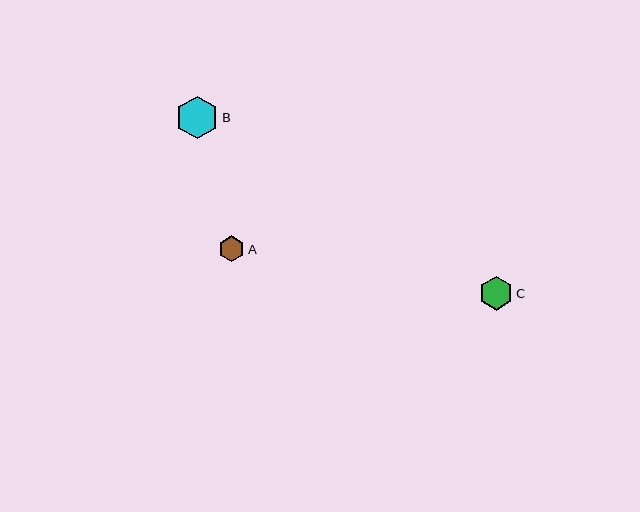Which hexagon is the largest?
Hexagon B is the largest with a size of approximately 43 pixels.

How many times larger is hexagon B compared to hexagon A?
Hexagon B is approximately 1.6 times the size of hexagon A.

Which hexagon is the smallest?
Hexagon A is the smallest with a size of approximately 26 pixels.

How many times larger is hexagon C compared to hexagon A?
Hexagon C is approximately 1.3 times the size of hexagon A.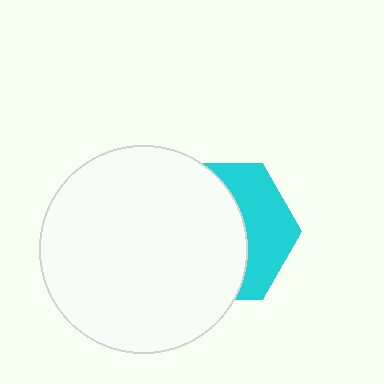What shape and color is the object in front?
The object in front is a white circle.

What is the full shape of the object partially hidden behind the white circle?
The partially hidden object is a cyan hexagon.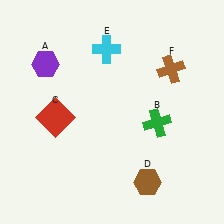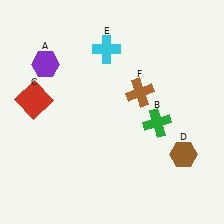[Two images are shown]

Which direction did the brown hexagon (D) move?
The brown hexagon (D) moved right.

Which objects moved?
The objects that moved are: the red square (C), the brown hexagon (D), the brown cross (F).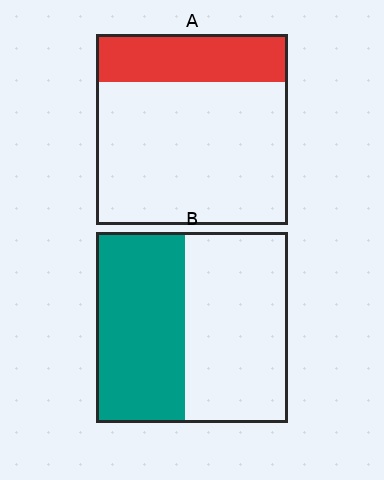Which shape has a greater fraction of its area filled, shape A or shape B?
Shape B.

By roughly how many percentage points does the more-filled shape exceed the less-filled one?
By roughly 20 percentage points (B over A).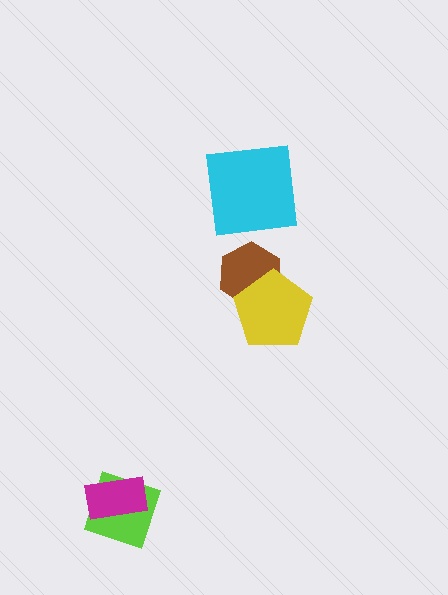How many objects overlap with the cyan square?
0 objects overlap with the cyan square.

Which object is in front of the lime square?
The magenta rectangle is in front of the lime square.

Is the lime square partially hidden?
Yes, it is partially covered by another shape.